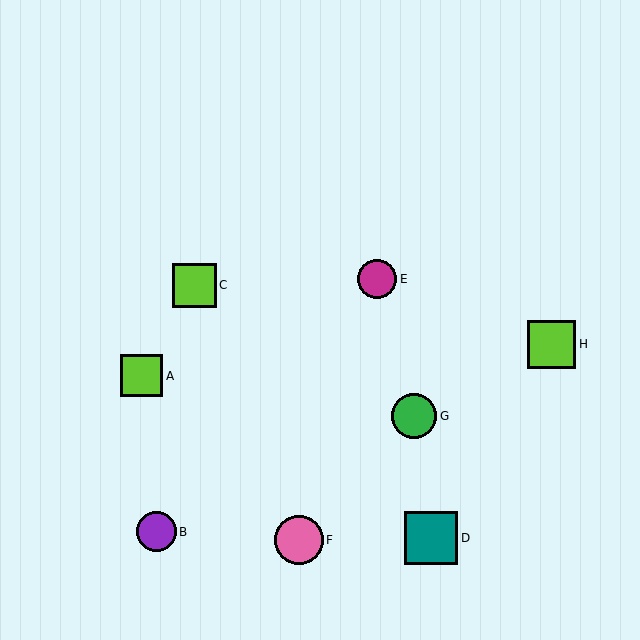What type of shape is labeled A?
Shape A is a lime square.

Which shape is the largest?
The teal square (labeled D) is the largest.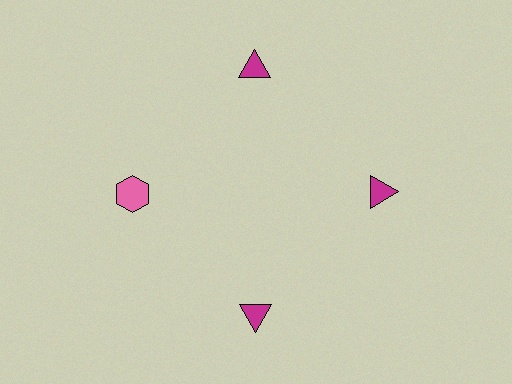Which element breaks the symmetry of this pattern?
The pink hexagon at roughly the 9 o'clock position breaks the symmetry. All other shapes are magenta triangles.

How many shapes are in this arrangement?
There are 4 shapes arranged in a ring pattern.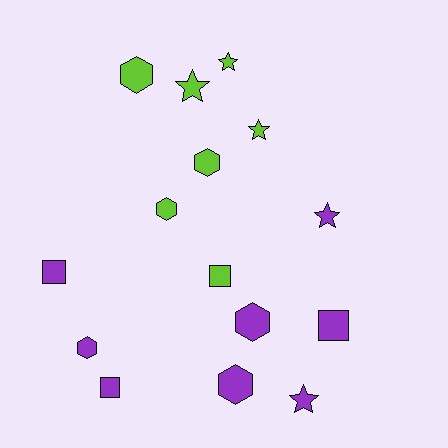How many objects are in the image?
There are 15 objects.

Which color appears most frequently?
Purple, with 8 objects.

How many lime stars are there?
There are 3 lime stars.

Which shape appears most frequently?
Hexagon, with 6 objects.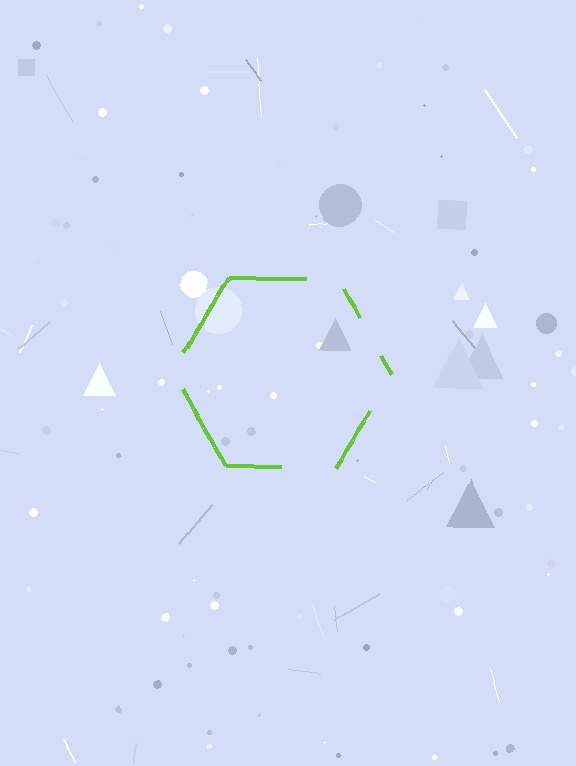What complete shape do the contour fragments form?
The contour fragments form a hexagon.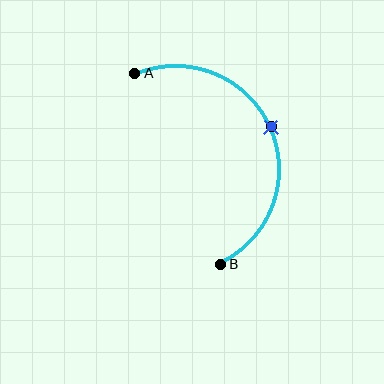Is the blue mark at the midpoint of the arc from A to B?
Yes. The blue mark lies on the arc at equal arc-length from both A and B — it is the arc midpoint.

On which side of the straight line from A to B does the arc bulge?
The arc bulges to the right of the straight line connecting A and B.